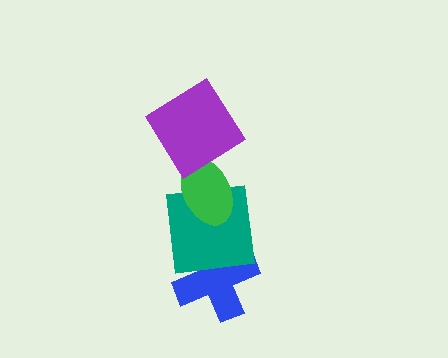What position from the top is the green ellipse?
The green ellipse is 2nd from the top.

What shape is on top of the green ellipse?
The purple diamond is on top of the green ellipse.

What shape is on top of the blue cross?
The teal square is on top of the blue cross.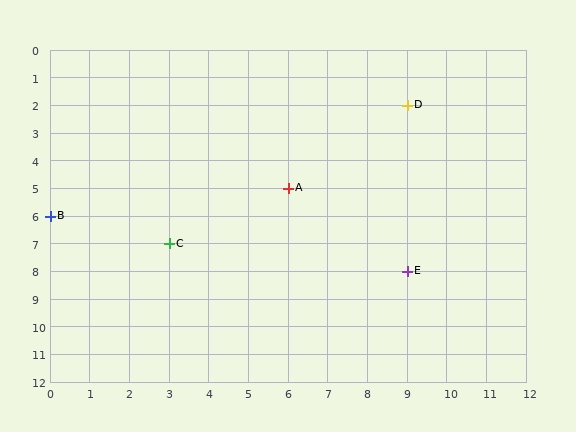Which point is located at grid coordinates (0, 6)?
Point B is at (0, 6).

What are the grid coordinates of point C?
Point C is at grid coordinates (3, 7).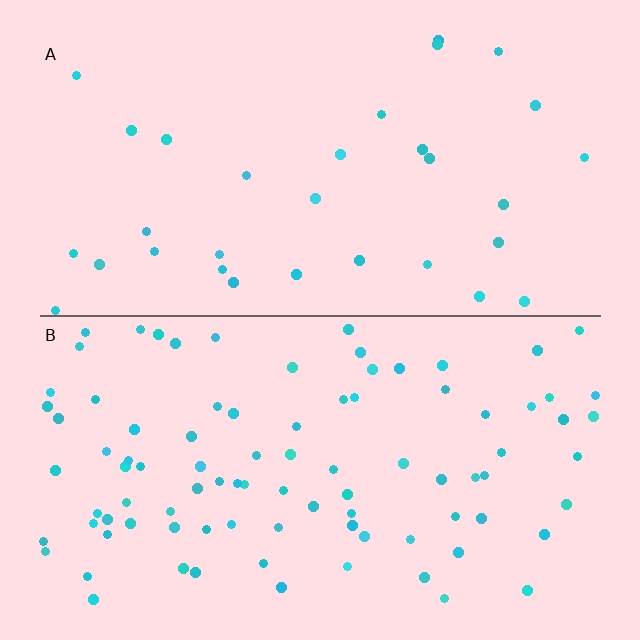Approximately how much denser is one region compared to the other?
Approximately 2.9× — region B over region A.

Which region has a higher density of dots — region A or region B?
B (the bottom).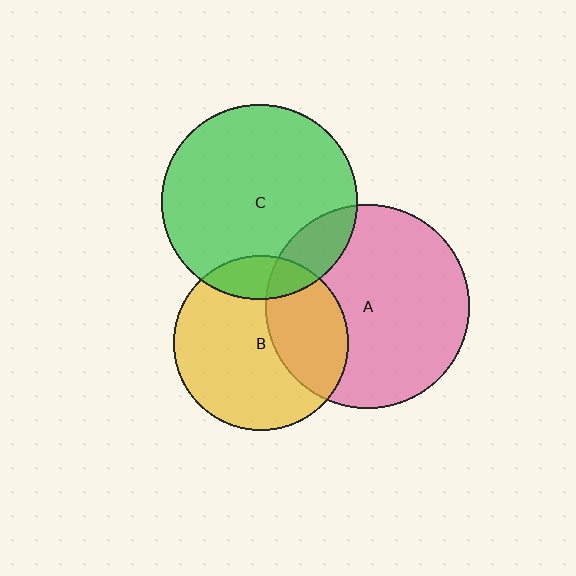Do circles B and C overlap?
Yes.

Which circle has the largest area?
Circle A (pink).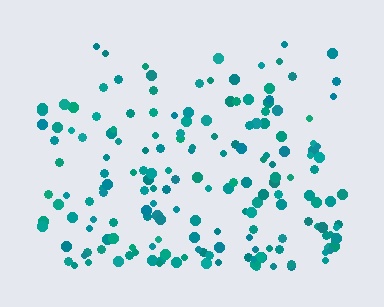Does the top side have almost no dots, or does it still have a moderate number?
Still a moderate number, just noticeably fewer than the bottom.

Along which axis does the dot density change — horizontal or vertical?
Vertical.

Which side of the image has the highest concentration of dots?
The bottom.